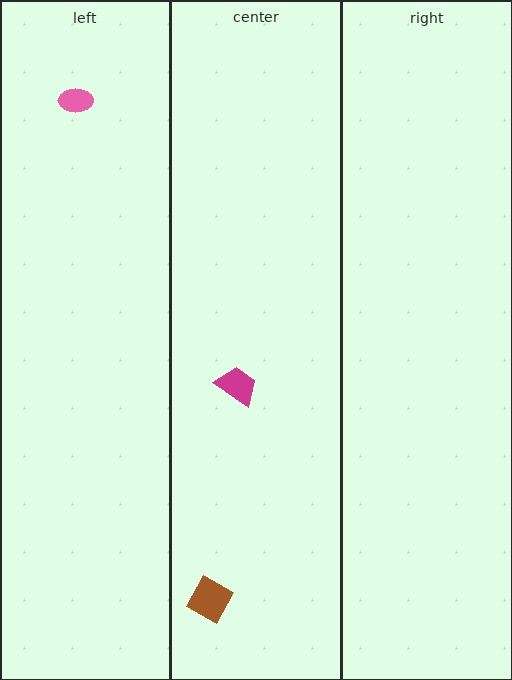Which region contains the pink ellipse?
The left region.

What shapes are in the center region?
The magenta trapezoid, the brown square.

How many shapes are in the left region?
1.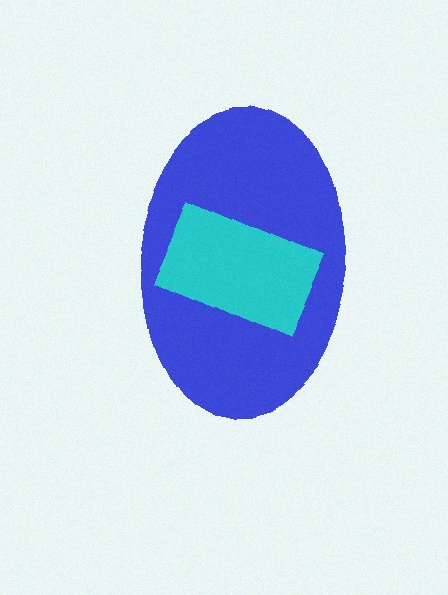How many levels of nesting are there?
2.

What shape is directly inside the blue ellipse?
The cyan rectangle.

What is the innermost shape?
The cyan rectangle.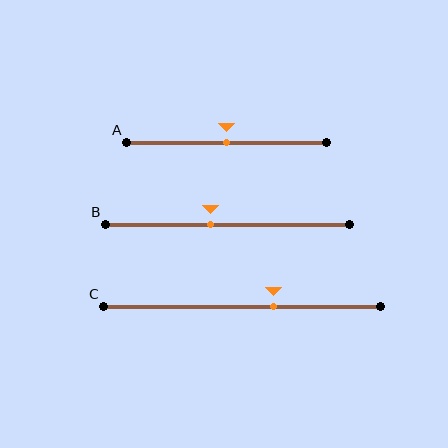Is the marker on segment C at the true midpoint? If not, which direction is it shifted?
No, the marker on segment C is shifted to the right by about 11% of the segment length.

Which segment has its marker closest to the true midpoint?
Segment A has its marker closest to the true midpoint.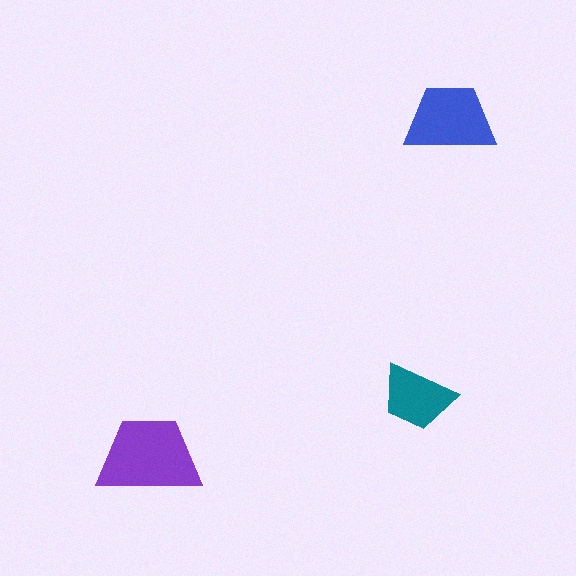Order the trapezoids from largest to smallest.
the purple one, the blue one, the teal one.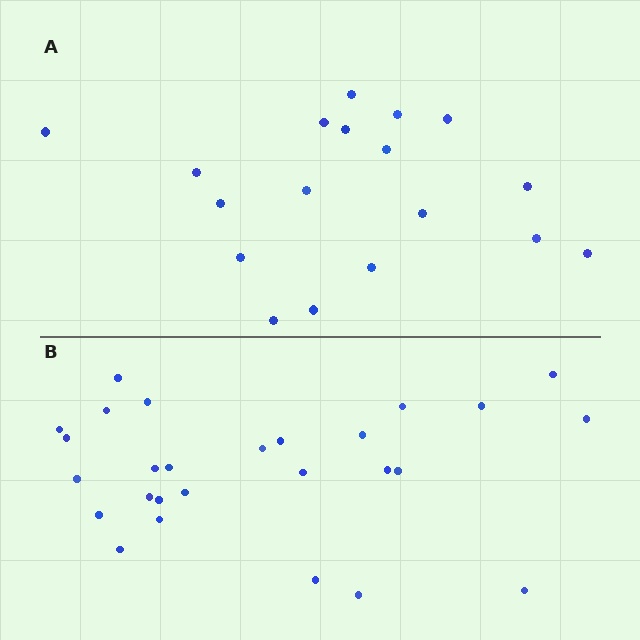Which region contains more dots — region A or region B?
Region B (the bottom region) has more dots.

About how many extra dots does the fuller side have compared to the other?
Region B has roughly 8 or so more dots than region A.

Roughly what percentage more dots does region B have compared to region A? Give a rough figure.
About 50% more.